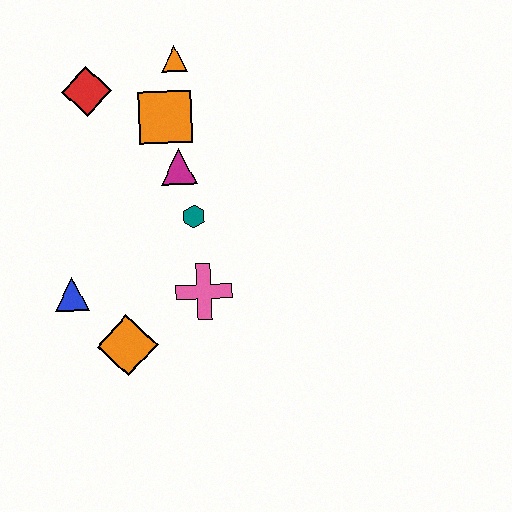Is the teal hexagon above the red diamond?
No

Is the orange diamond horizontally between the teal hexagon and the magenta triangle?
No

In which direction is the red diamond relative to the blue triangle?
The red diamond is above the blue triangle.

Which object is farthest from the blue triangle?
The orange triangle is farthest from the blue triangle.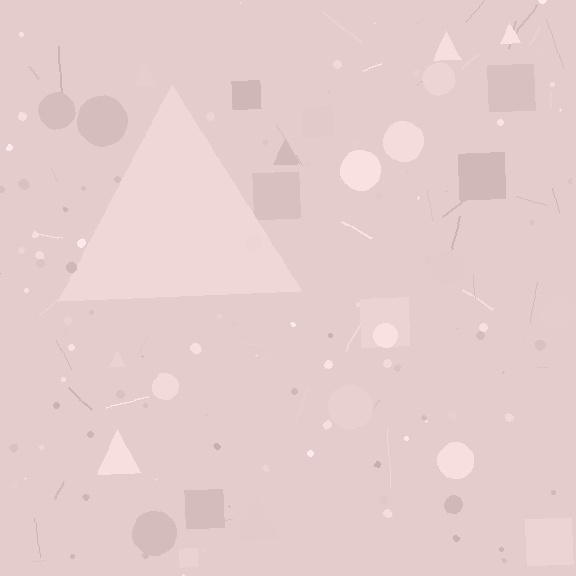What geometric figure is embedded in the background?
A triangle is embedded in the background.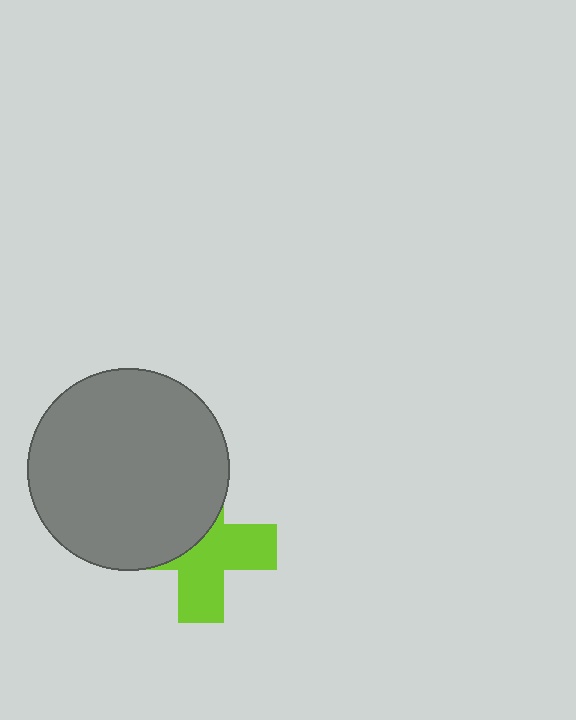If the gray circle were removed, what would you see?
You would see the complete lime cross.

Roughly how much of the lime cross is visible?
About half of it is visible (roughly 55%).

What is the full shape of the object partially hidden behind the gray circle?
The partially hidden object is a lime cross.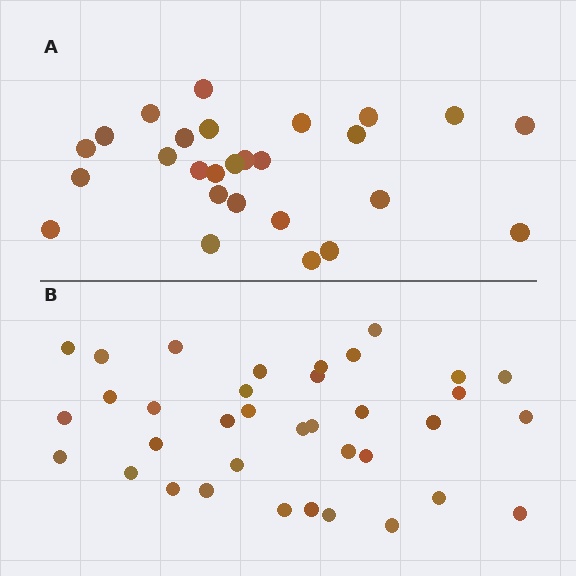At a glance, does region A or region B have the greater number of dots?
Region B (the bottom region) has more dots.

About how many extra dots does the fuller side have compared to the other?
Region B has roughly 8 or so more dots than region A.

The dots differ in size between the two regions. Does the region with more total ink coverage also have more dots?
No. Region A has more total ink coverage because its dots are larger, but region B actually contains more individual dots. Total area can be misleading — the number of items is what matters here.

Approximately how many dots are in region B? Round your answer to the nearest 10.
About 40 dots. (The exact count is 36, which rounds to 40.)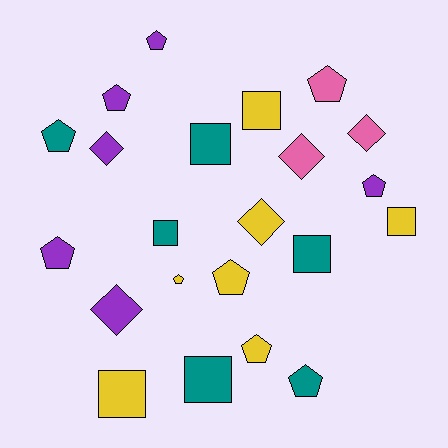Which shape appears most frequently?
Pentagon, with 10 objects.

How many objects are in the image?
There are 22 objects.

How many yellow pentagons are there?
There are 3 yellow pentagons.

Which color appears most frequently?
Yellow, with 7 objects.